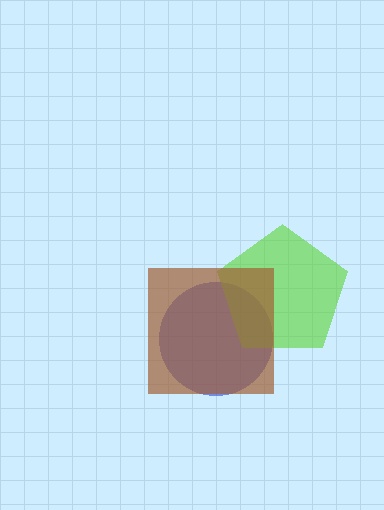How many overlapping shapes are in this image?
There are 3 overlapping shapes in the image.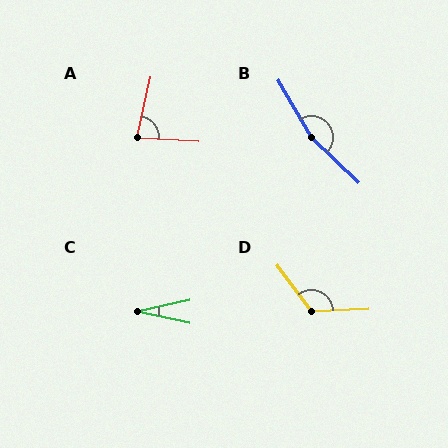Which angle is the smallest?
C, at approximately 25 degrees.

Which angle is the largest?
B, at approximately 164 degrees.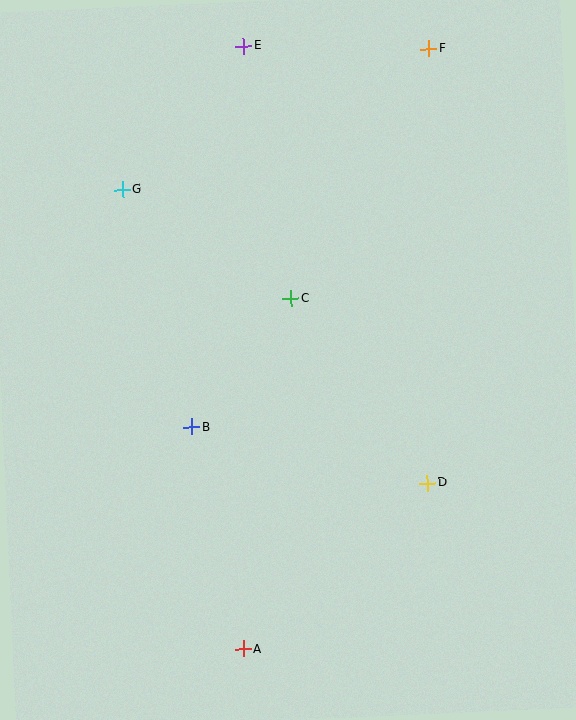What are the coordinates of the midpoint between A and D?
The midpoint between A and D is at (335, 566).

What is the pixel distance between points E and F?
The distance between E and F is 185 pixels.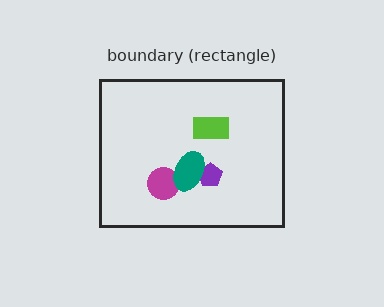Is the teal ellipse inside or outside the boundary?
Inside.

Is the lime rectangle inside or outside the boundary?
Inside.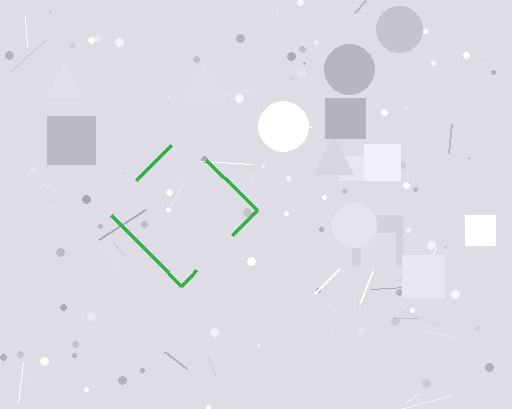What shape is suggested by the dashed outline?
The dashed outline suggests a diamond.